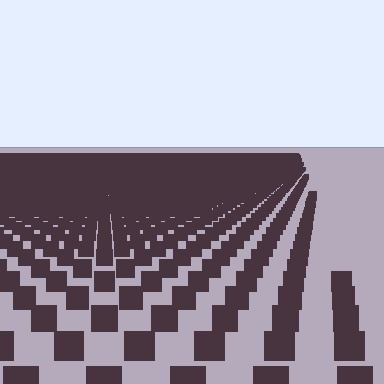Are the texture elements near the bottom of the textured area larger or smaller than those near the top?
Larger. Near the bottom, elements are closer to the viewer and appear at a bigger on-screen size.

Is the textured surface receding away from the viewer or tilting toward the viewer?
The surface is receding away from the viewer. Texture elements get smaller and denser toward the top.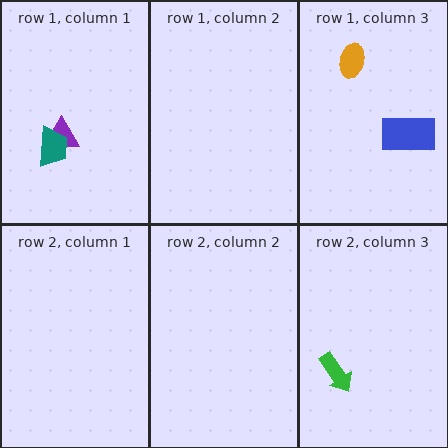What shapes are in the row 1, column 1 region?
The purple triangle, the teal trapezoid.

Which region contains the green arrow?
The row 2, column 3 region.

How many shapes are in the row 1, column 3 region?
2.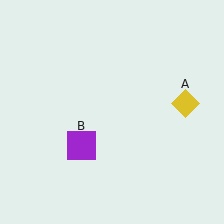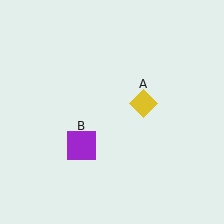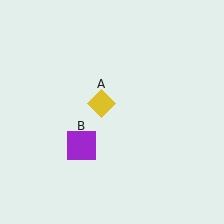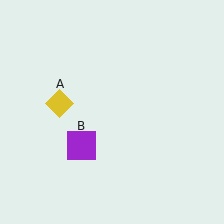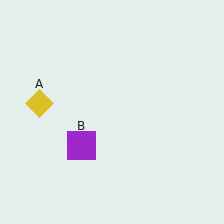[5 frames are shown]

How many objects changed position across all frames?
1 object changed position: yellow diamond (object A).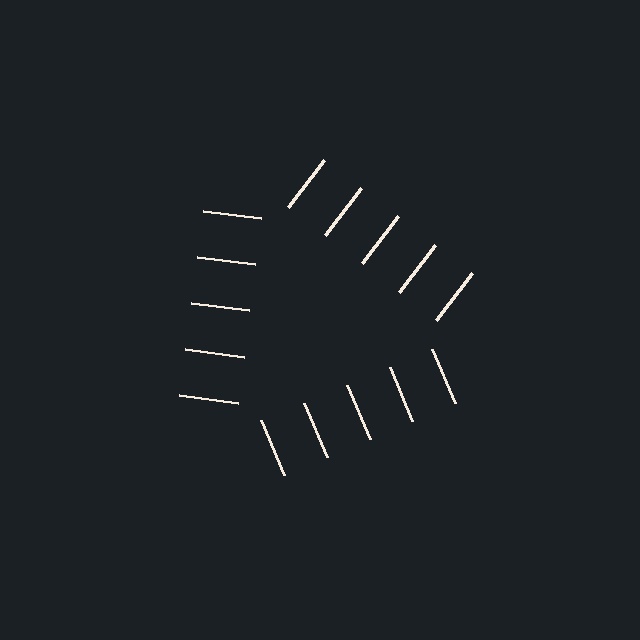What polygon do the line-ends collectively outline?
An illusory triangle — the line segments terminate on its edges but no continuous stroke is drawn.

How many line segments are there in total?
15 — 5 along each of the 3 edges.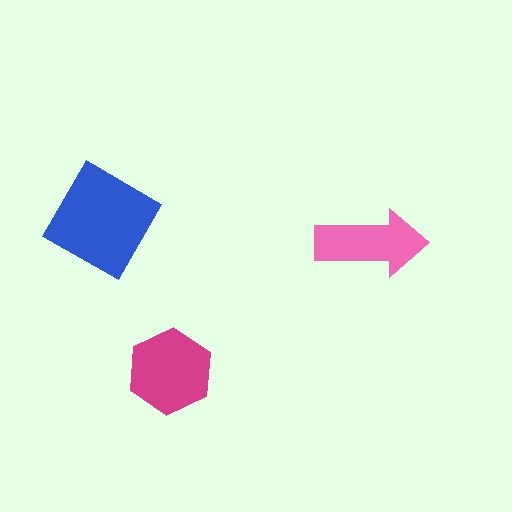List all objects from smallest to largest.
The pink arrow, the magenta hexagon, the blue diamond.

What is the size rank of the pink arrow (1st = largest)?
3rd.